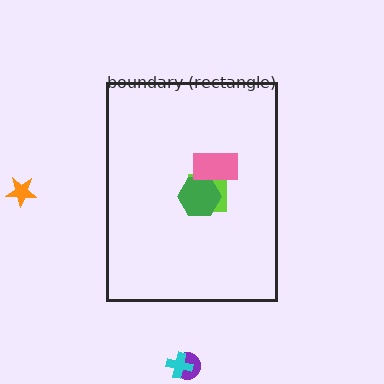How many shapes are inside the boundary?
3 inside, 3 outside.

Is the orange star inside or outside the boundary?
Outside.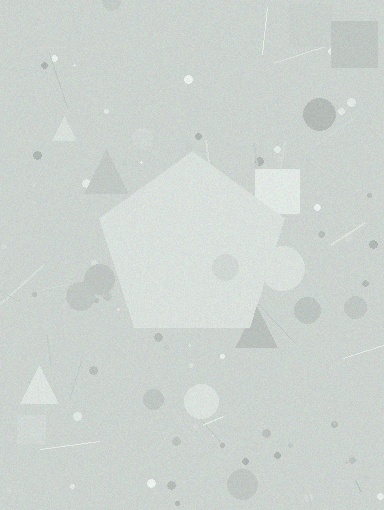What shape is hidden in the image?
A pentagon is hidden in the image.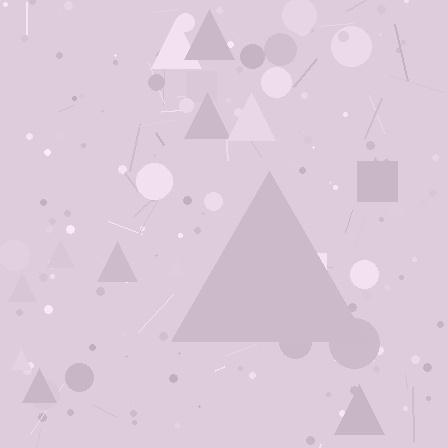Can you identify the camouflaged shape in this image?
The camouflaged shape is a triangle.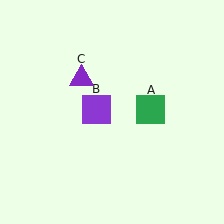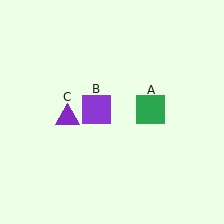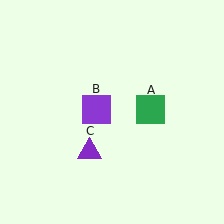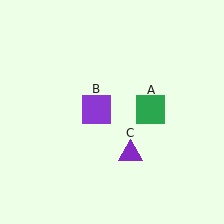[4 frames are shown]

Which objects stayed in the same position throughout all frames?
Green square (object A) and purple square (object B) remained stationary.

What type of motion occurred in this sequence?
The purple triangle (object C) rotated counterclockwise around the center of the scene.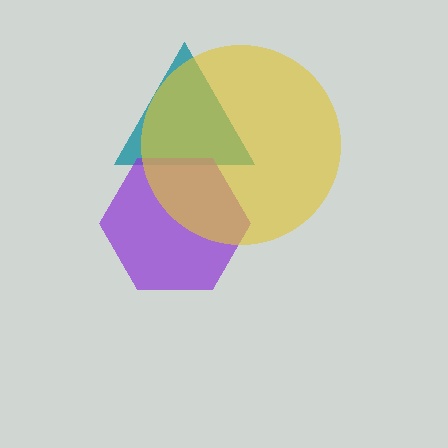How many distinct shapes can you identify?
There are 3 distinct shapes: a teal triangle, a purple hexagon, a yellow circle.